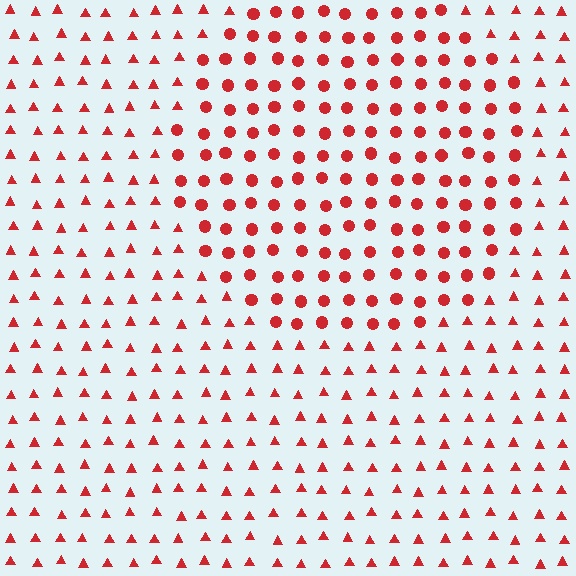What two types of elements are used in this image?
The image uses circles inside the circle region and triangles outside it.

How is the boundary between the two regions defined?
The boundary is defined by a change in element shape: circles inside vs. triangles outside. All elements share the same color and spacing.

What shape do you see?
I see a circle.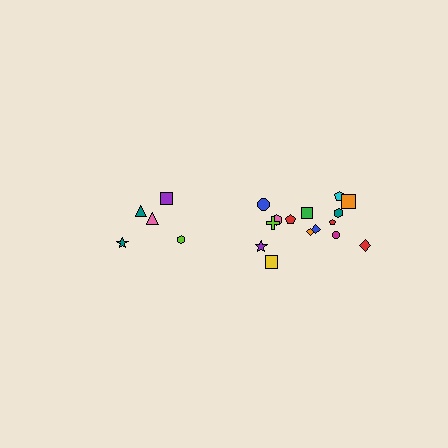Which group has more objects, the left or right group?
The right group.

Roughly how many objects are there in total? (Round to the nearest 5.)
Roughly 20 objects in total.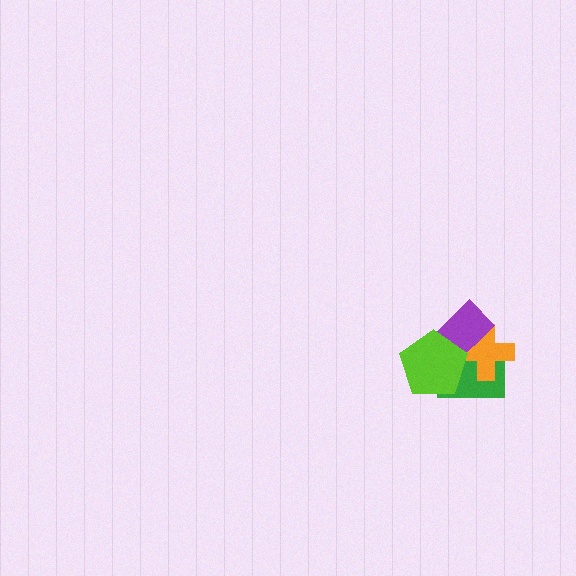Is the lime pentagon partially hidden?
No, no other shape covers it.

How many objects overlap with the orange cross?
3 objects overlap with the orange cross.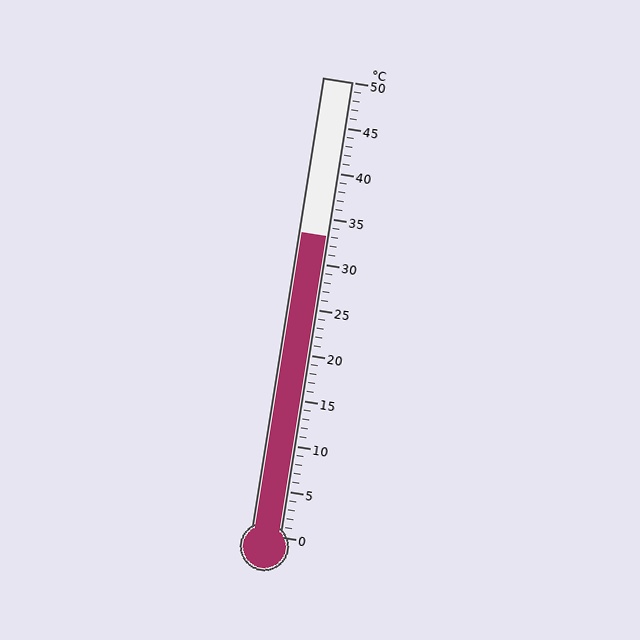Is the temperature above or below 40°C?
The temperature is below 40°C.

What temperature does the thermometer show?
The thermometer shows approximately 33°C.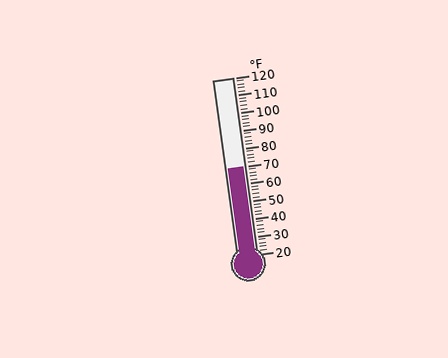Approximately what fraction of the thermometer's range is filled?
The thermometer is filled to approximately 50% of its range.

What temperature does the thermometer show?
The thermometer shows approximately 70°F.